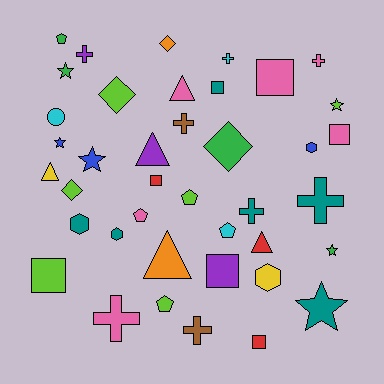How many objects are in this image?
There are 40 objects.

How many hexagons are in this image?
There are 4 hexagons.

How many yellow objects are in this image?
There are 2 yellow objects.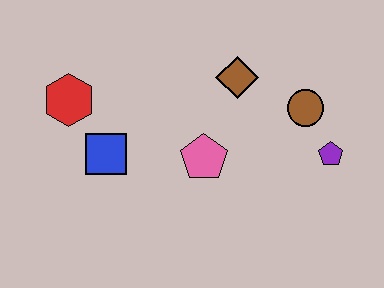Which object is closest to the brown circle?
The purple pentagon is closest to the brown circle.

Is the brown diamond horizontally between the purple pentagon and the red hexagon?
Yes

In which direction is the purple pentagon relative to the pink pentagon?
The purple pentagon is to the right of the pink pentagon.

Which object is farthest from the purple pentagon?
The red hexagon is farthest from the purple pentagon.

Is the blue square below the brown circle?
Yes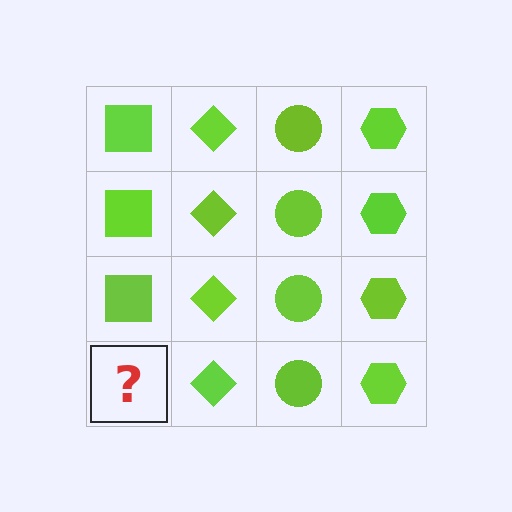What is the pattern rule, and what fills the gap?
The rule is that each column has a consistent shape. The gap should be filled with a lime square.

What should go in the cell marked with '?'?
The missing cell should contain a lime square.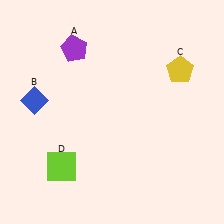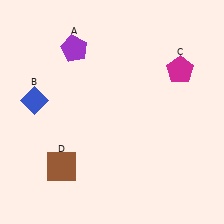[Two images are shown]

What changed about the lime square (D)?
In Image 1, D is lime. In Image 2, it changed to brown.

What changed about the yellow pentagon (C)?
In Image 1, C is yellow. In Image 2, it changed to magenta.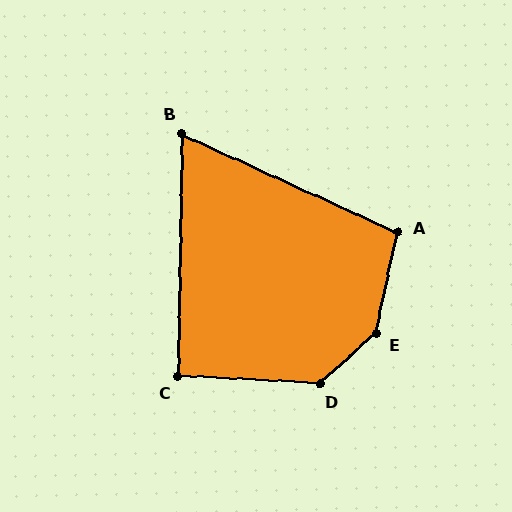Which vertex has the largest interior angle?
E, at approximately 144 degrees.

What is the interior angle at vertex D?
Approximately 135 degrees (obtuse).